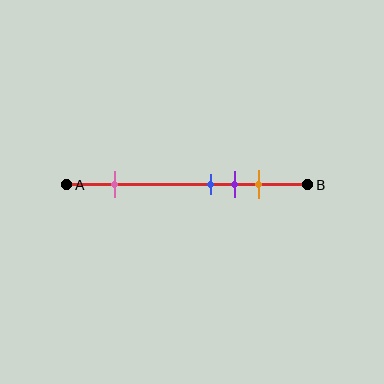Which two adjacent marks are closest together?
The blue and purple marks are the closest adjacent pair.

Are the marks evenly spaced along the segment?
No, the marks are not evenly spaced.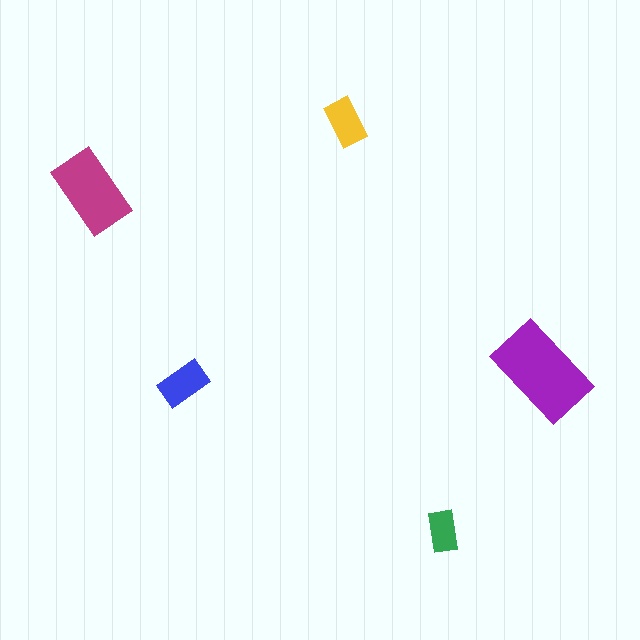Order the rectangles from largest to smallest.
the purple one, the magenta one, the blue one, the yellow one, the green one.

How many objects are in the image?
There are 5 objects in the image.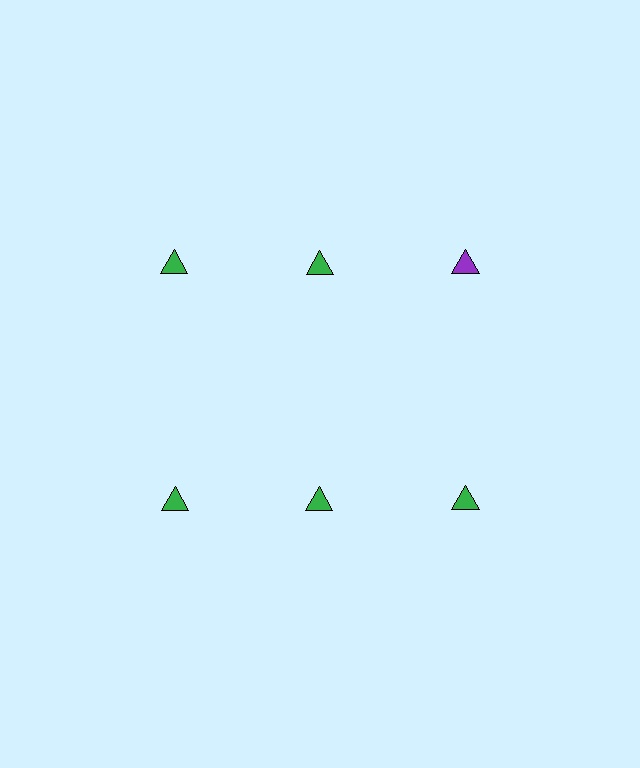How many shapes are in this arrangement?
There are 6 shapes arranged in a grid pattern.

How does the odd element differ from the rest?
It has a different color: purple instead of green.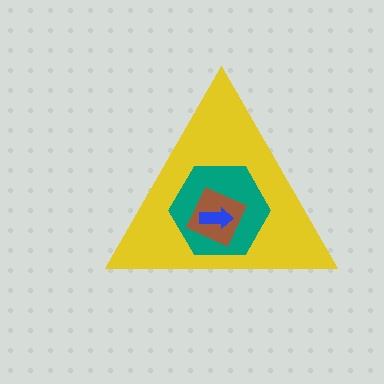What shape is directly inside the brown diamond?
The blue arrow.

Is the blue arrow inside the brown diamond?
Yes.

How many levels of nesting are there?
4.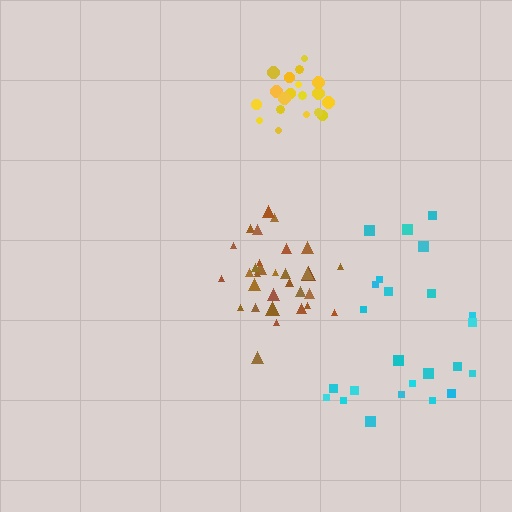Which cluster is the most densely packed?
Yellow.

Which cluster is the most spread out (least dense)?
Cyan.